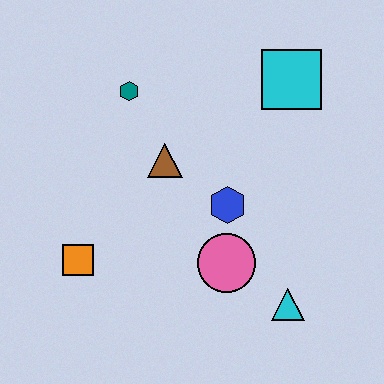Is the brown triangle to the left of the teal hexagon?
No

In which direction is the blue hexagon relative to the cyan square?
The blue hexagon is below the cyan square.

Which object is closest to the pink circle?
The blue hexagon is closest to the pink circle.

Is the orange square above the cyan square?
No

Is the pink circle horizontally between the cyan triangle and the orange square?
Yes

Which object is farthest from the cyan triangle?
The teal hexagon is farthest from the cyan triangle.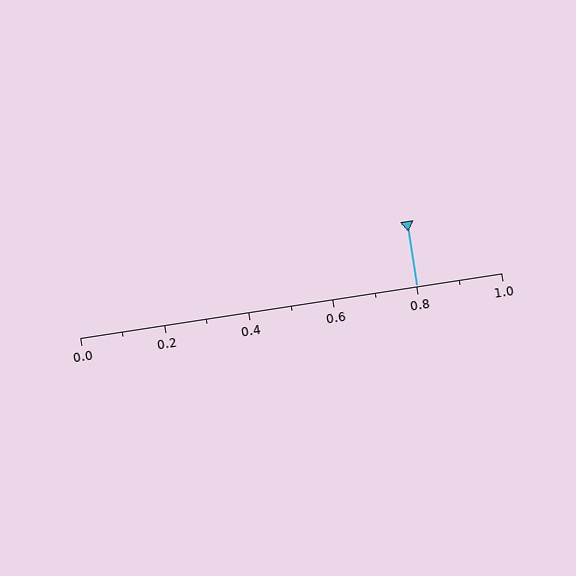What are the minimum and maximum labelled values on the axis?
The axis runs from 0.0 to 1.0.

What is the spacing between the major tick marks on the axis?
The major ticks are spaced 0.2 apart.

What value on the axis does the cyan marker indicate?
The marker indicates approximately 0.8.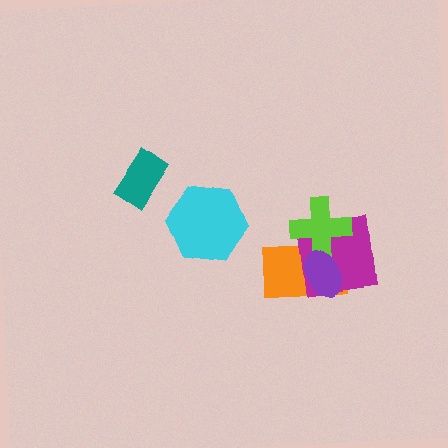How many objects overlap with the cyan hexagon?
0 objects overlap with the cyan hexagon.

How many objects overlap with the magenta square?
3 objects overlap with the magenta square.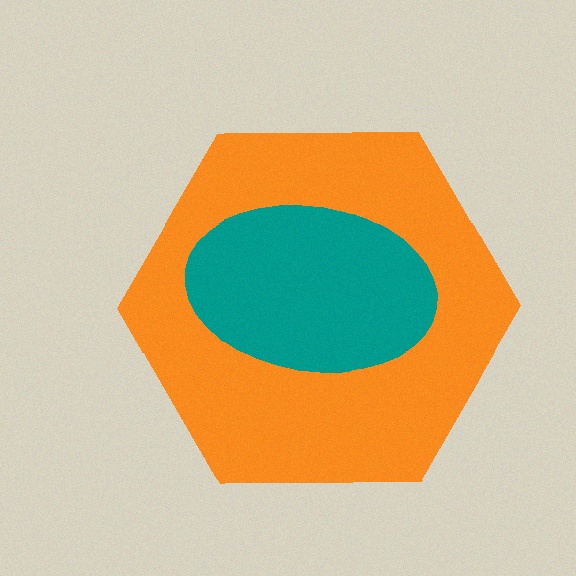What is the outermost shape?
The orange hexagon.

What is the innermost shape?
The teal ellipse.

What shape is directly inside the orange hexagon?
The teal ellipse.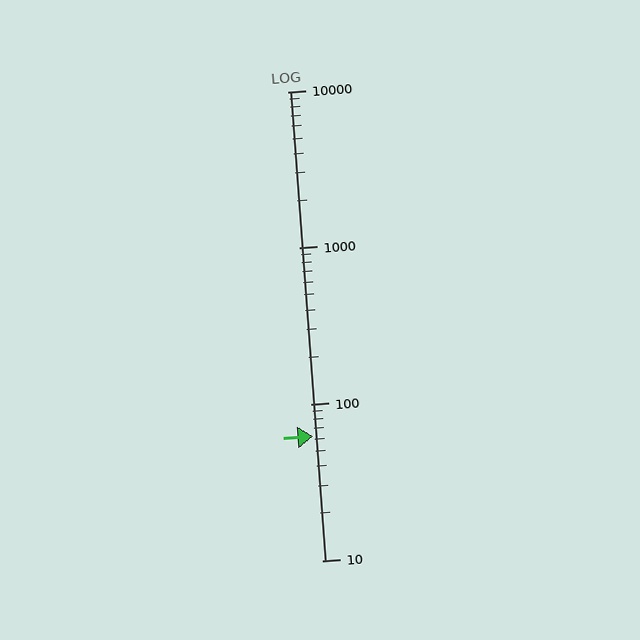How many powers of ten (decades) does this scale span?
The scale spans 3 decades, from 10 to 10000.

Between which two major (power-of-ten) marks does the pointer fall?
The pointer is between 10 and 100.